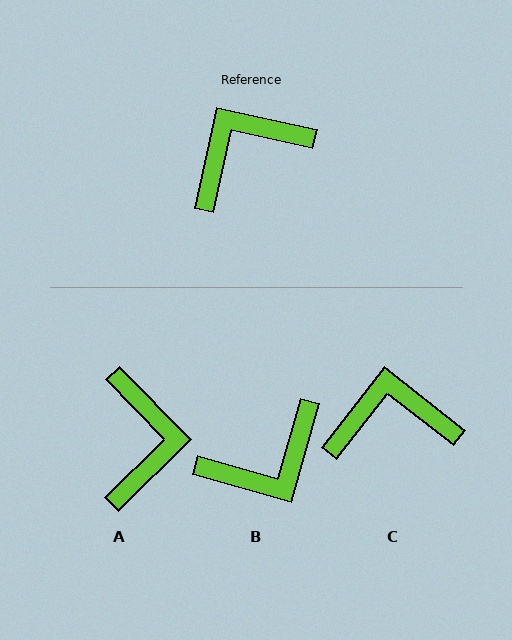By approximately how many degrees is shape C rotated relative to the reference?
Approximately 26 degrees clockwise.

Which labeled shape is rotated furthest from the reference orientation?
B, about 176 degrees away.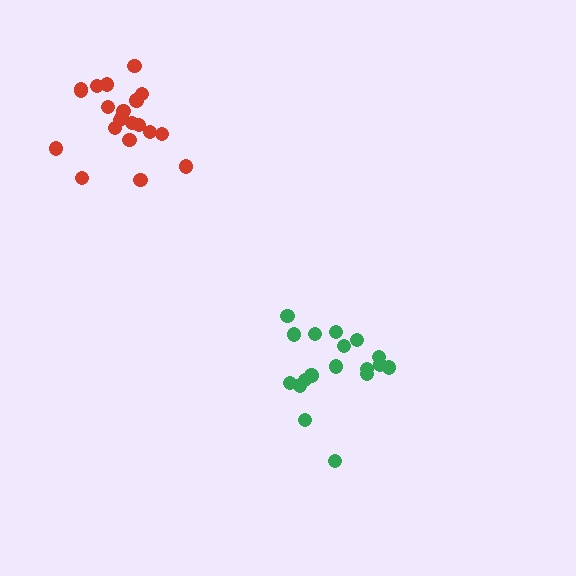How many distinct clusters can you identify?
There are 2 distinct clusters.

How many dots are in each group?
Group 1: 18 dots, Group 2: 21 dots (39 total).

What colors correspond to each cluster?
The clusters are colored: green, red.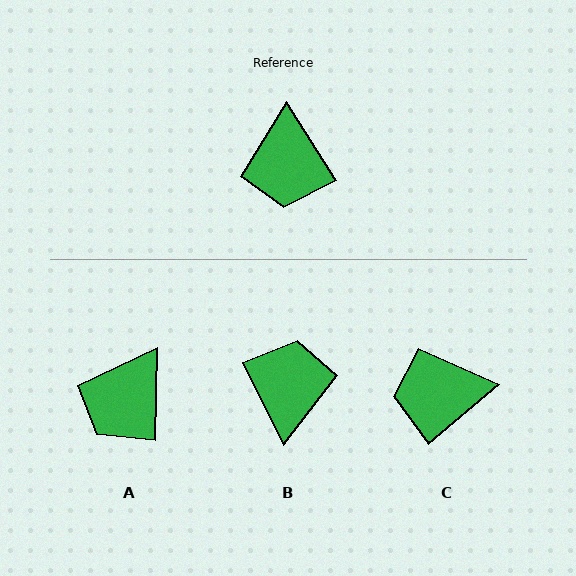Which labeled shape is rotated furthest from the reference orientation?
B, about 174 degrees away.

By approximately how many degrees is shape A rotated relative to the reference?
Approximately 33 degrees clockwise.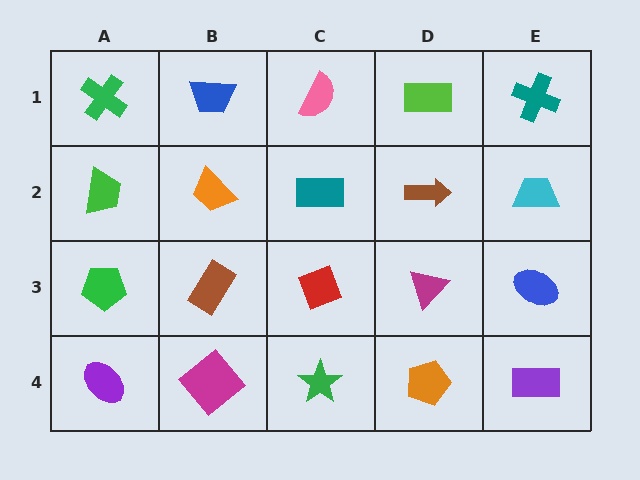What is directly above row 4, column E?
A blue ellipse.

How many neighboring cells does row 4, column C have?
3.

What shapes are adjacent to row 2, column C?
A pink semicircle (row 1, column C), a red diamond (row 3, column C), an orange trapezoid (row 2, column B), a brown arrow (row 2, column D).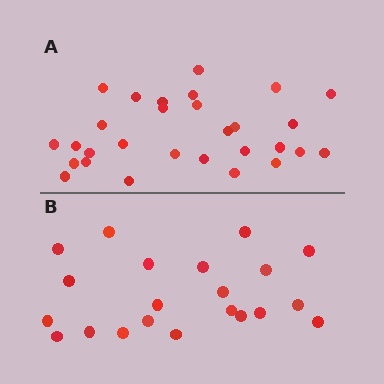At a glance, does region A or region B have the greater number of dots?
Region A (the top region) has more dots.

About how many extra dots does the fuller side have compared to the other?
Region A has roughly 8 or so more dots than region B.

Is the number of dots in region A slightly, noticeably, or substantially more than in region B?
Region A has noticeably more, but not dramatically so. The ratio is roughly 1.4 to 1.